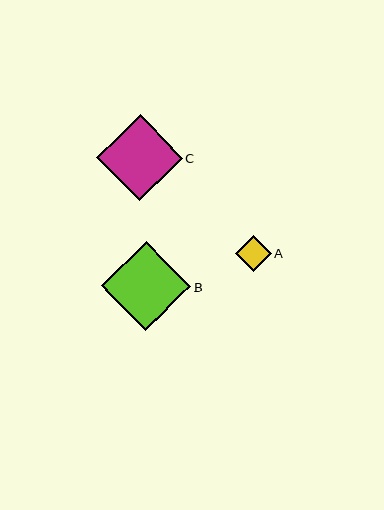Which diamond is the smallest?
Diamond A is the smallest with a size of approximately 36 pixels.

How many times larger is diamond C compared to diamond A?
Diamond C is approximately 2.4 times the size of diamond A.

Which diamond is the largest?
Diamond B is the largest with a size of approximately 89 pixels.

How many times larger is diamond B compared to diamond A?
Diamond B is approximately 2.5 times the size of diamond A.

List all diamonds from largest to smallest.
From largest to smallest: B, C, A.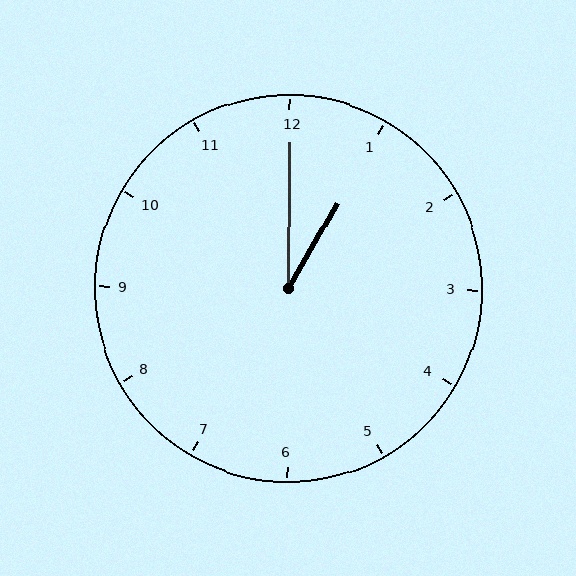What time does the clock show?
1:00.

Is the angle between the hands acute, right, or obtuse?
It is acute.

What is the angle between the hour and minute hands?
Approximately 30 degrees.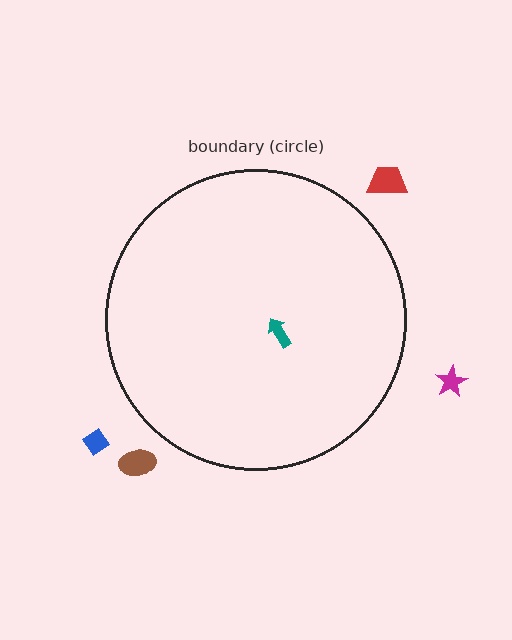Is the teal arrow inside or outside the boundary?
Inside.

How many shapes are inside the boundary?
1 inside, 4 outside.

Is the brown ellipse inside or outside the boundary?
Outside.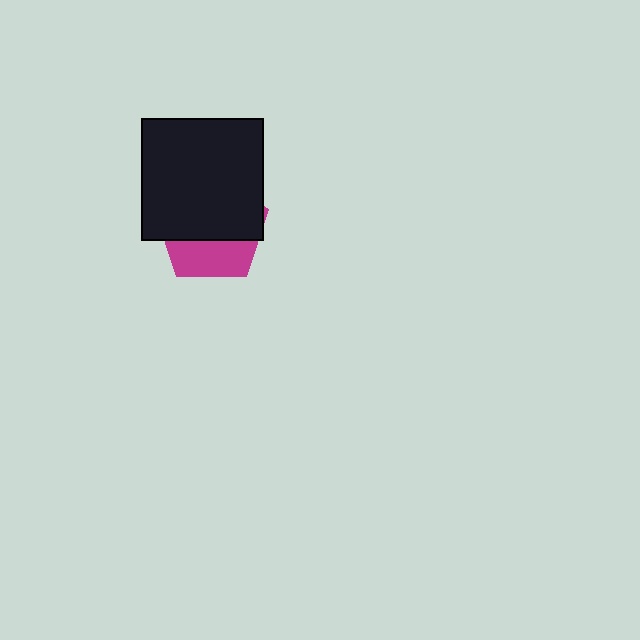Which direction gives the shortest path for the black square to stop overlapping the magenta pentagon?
Moving up gives the shortest separation.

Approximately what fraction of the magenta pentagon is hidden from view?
Roughly 65% of the magenta pentagon is hidden behind the black square.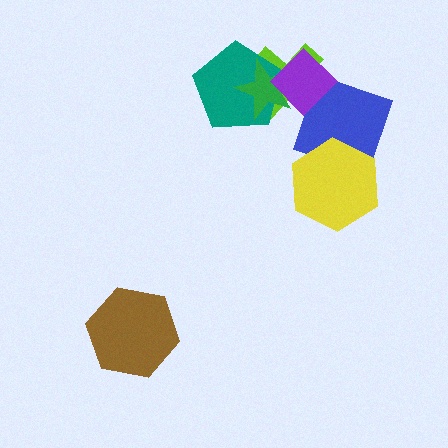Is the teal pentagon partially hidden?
Yes, it is partially covered by another shape.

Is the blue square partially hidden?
Yes, it is partially covered by another shape.